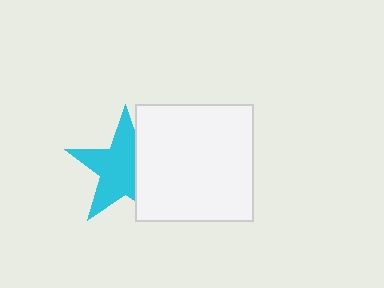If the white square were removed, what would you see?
You would see the complete cyan star.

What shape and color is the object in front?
The object in front is a white square.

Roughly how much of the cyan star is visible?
Most of it is visible (roughly 67%).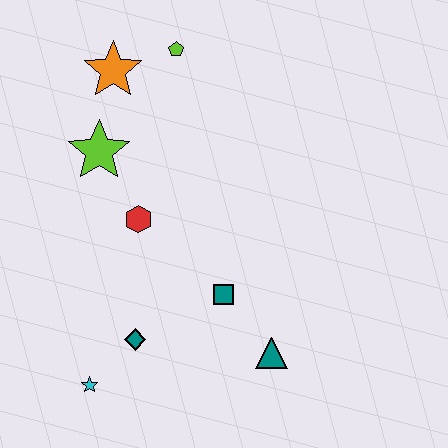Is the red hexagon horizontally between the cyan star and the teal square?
Yes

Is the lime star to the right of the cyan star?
Yes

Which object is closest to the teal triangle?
The teal square is closest to the teal triangle.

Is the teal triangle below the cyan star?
No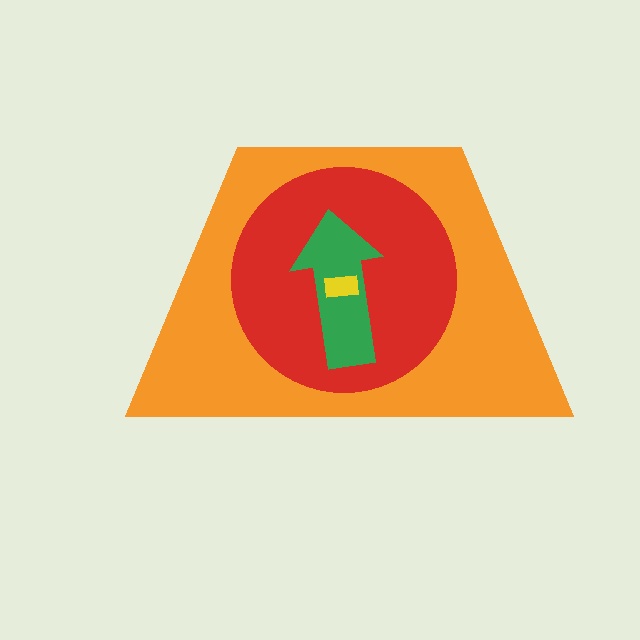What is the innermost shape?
The yellow rectangle.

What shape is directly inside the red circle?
The green arrow.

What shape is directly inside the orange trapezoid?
The red circle.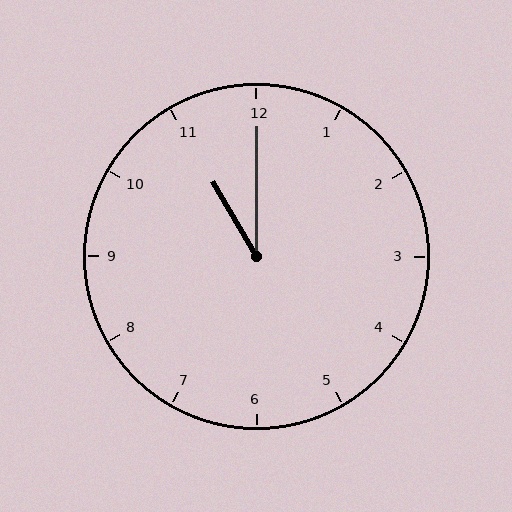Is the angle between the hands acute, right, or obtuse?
It is acute.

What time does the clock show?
11:00.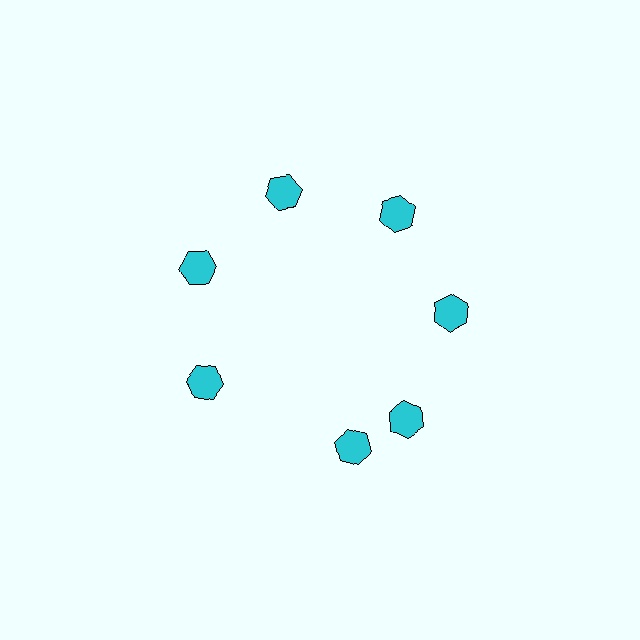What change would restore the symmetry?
The symmetry would be restored by rotating it back into even spacing with its neighbors so that all 7 hexagons sit at equal angles and equal distance from the center.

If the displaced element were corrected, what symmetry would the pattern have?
It would have 7-fold rotational symmetry — the pattern would map onto itself every 51 degrees.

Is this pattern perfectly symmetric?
No. The 7 cyan hexagons are arranged in a ring, but one element near the 6 o'clock position is rotated out of alignment along the ring, breaking the 7-fold rotational symmetry.